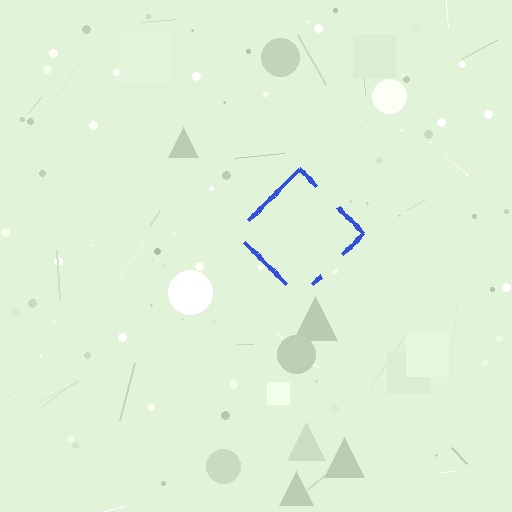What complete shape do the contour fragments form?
The contour fragments form a diamond.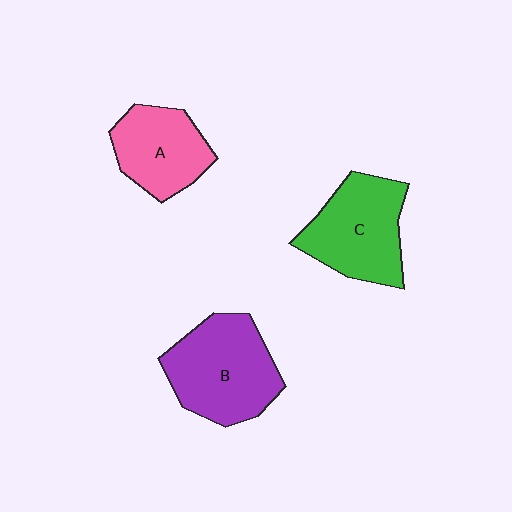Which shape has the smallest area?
Shape A (pink).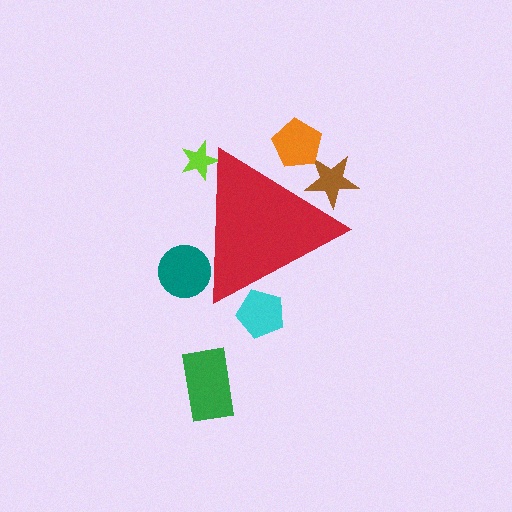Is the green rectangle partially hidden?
No, the green rectangle is fully visible.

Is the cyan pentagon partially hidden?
Yes, the cyan pentagon is partially hidden behind the red triangle.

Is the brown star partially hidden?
Yes, the brown star is partially hidden behind the red triangle.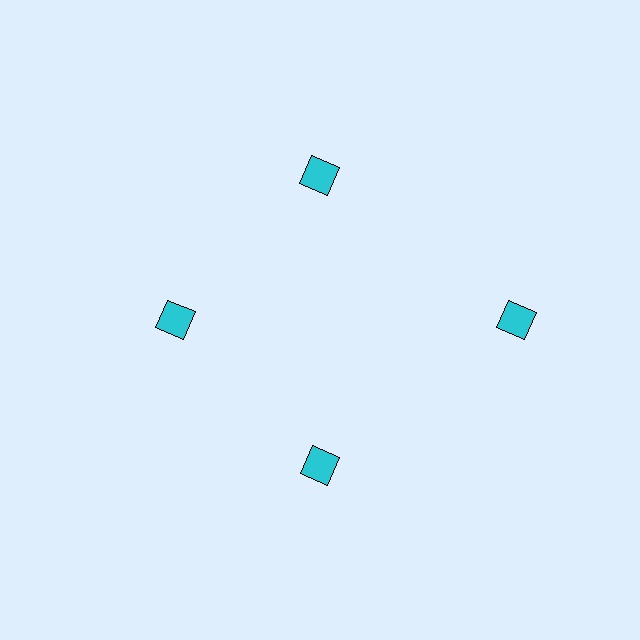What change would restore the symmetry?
The symmetry would be restored by moving it inward, back onto the ring so that all 4 squares sit at equal angles and equal distance from the center.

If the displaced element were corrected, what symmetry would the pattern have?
It would have 4-fold rotational symmetry — the pattern would map onto itself every 90 degrees.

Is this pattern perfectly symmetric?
No. The 4 cyan squares are arranged in a ring, but one element near the 3 o'clock position is pushed outward from the center, breaking the 4-fold rotational symmetry.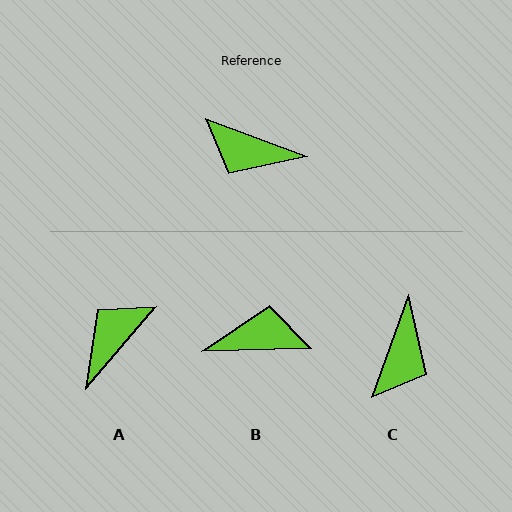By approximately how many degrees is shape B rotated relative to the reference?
Approximately 158 degrees clockwise.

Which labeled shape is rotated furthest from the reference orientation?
B, about 158 degrees away.